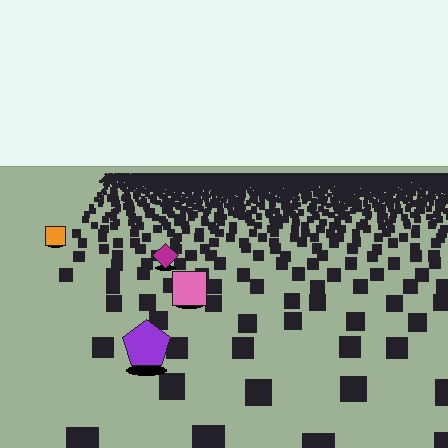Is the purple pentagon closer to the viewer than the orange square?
Yes. The purple pentagon is closer — you can tell from the texture gradient: the ground texture is coarser near it.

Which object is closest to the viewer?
The purple pentagon is closest. The texture marks near it are larger and more spread out.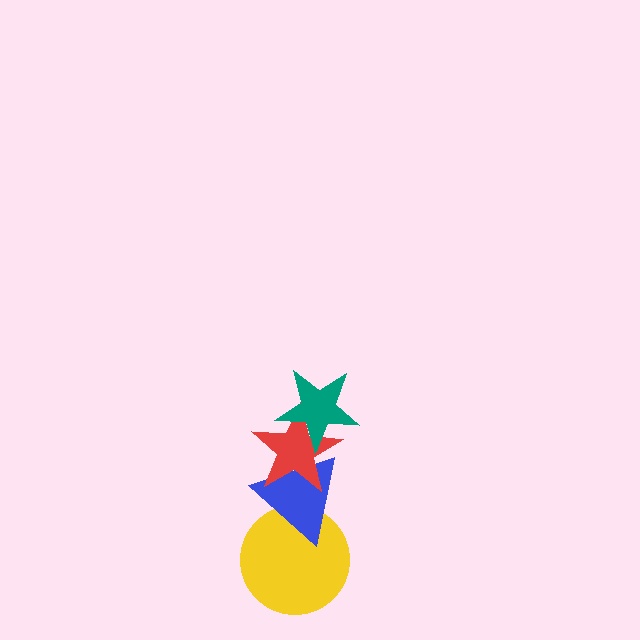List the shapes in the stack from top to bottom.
From top to bottom: the teal star, the red star, the blue triangle, the yellow circle.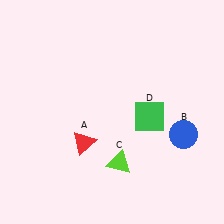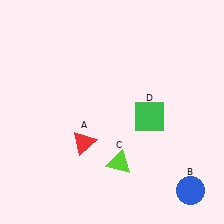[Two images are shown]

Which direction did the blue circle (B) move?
The blue circle (B) moved down.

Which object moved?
The blue circle (B) moved down.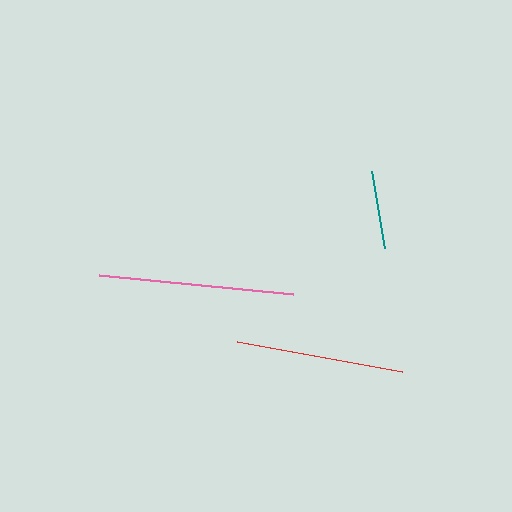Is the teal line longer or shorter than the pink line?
The pink line is longer than the teal line.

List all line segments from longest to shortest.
From longest to shortest: pink, red, teal.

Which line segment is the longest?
The pink line is the longest at approximately 196 pixels.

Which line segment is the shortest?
The teal line is the shortest at approximately 77 pixels.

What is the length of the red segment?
The red segment is approximately 168 pixels long.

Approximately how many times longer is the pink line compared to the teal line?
The pink line is approximately 2.5 times the length of the teal line.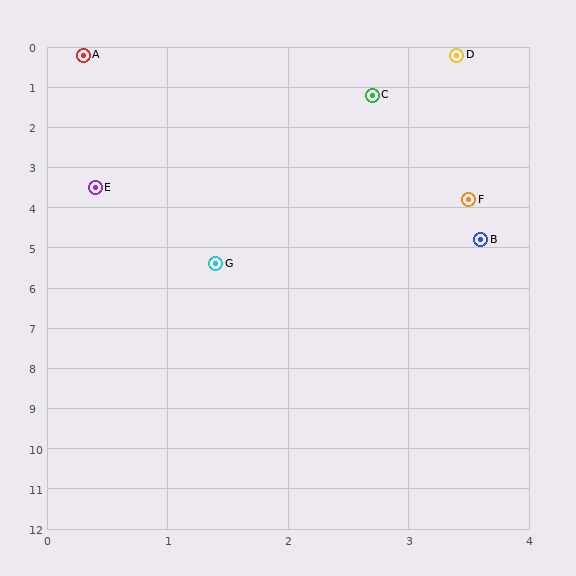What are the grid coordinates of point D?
Point D is at approximately (3.4, 0.2).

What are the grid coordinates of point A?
Point A is at approximately (0.3, 0.2).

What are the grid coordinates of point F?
Point F is at approximately (3.5, 3.8).